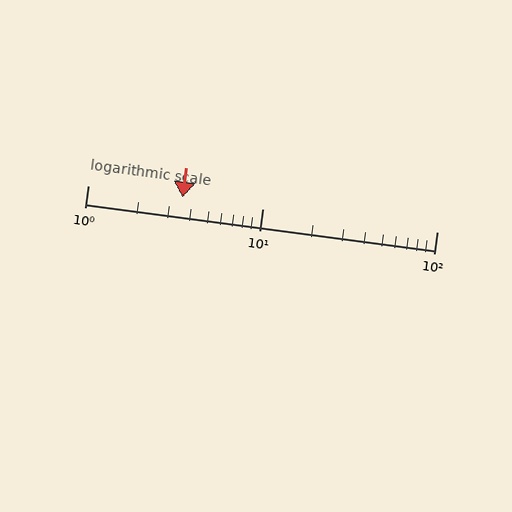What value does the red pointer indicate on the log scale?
The pointer indicates approximately 3.5.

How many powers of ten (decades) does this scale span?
The scale spans 2 decades, from 1 to 100.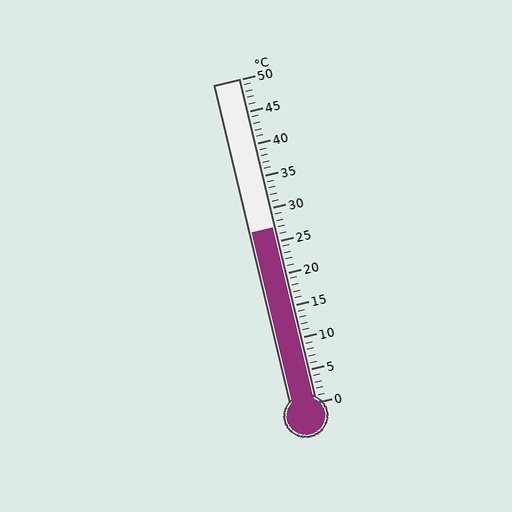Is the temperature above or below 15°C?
The temperature is above 15°C.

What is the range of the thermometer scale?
The thermometer scale ranges from 0°C to 50°C.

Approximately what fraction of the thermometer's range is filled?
The thermometer is filled to approximately 55% of its range.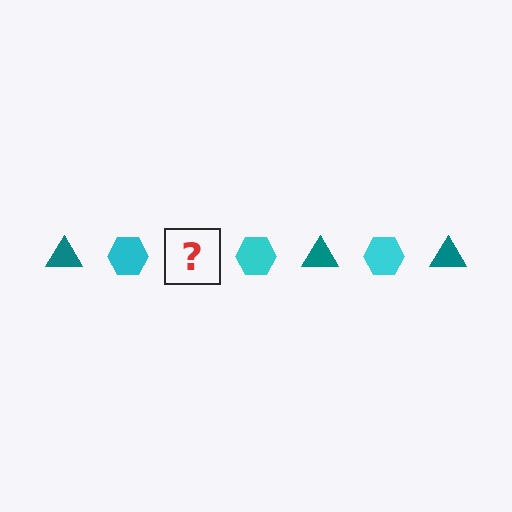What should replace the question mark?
The question mark should be replaced with a teal triangle.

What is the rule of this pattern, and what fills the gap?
The rule is that the pattern alternates between teal triangle and cyan hexagon. The gap should be filled with a teal triangle.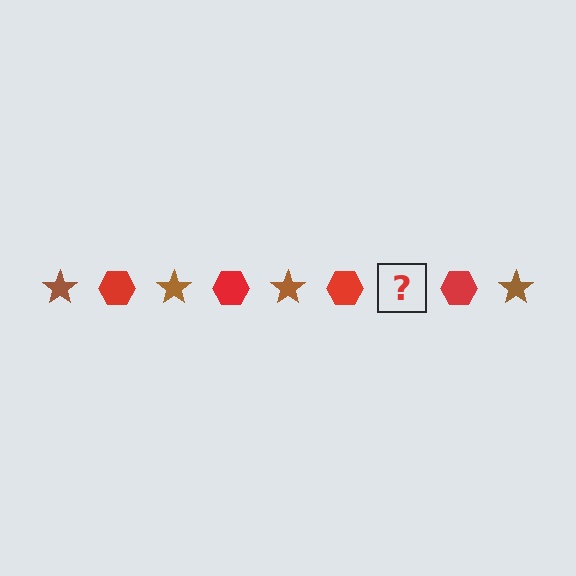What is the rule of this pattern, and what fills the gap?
The rule is that the pattern alternates between brown star and red hexagon. The gap should be filled with a brown star.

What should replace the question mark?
The question mark should be replaced with a brown star.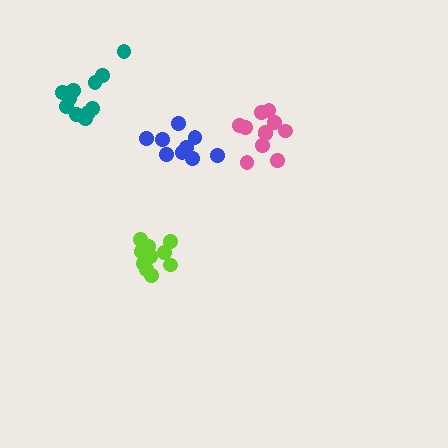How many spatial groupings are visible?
There are 4 spatial groupings.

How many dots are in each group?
Group 1: 10 dots, Group 2: 9 dots, Group 3: 11 dots, Group 4: 11 dots (41 total).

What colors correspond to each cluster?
The clusters are colored: lime, blue, pink, teal.